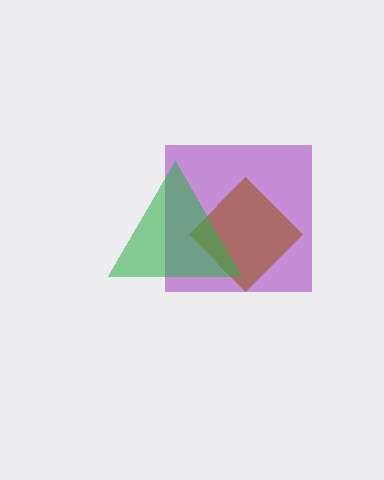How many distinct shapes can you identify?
There are 3 distinct shapes: a purple square, a brown diamond, a green triangle.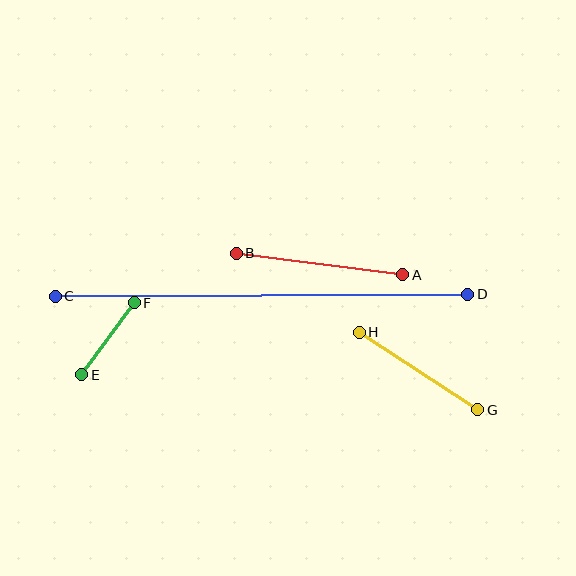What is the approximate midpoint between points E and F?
The midpoint is at approximately (108, 339) pixels.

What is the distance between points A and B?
The distance is approximately 168 pixels.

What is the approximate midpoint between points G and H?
The midpoint is at approximately (419, 371) pixels.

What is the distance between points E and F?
The distance is approximately 89 pixels.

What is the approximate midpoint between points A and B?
The midpoint is at approximately (320, 264) pixels.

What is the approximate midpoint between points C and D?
The midpoint is at approximately (262, 295) pixels.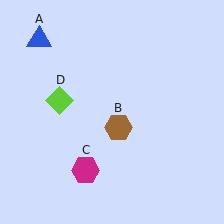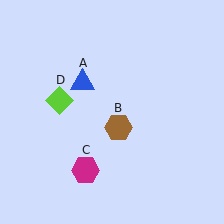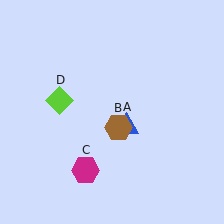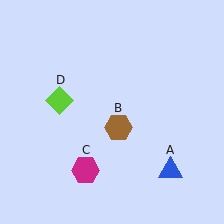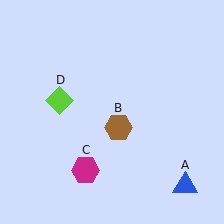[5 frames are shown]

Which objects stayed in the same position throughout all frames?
Brown hexagon (object B) and magenta hexagon (object C) and lime diamond (object D) remained stationary.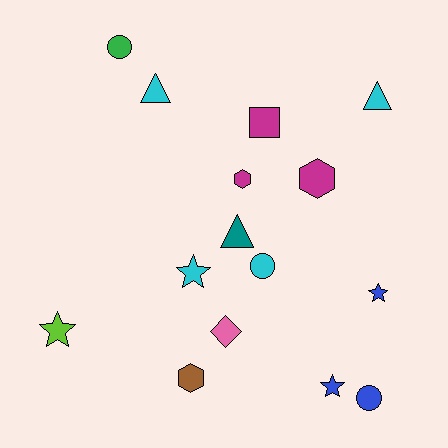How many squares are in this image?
There is 1 square.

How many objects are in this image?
There are 15 objects.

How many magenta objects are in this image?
There are 3 magenta objects.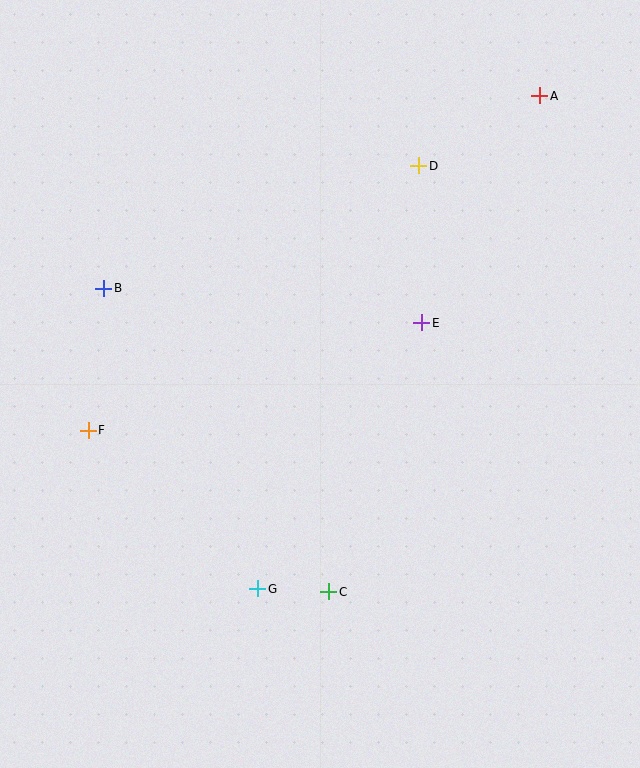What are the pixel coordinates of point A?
Point A is at (540, 96).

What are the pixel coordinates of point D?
Point D is at (419, 166).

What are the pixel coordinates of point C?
Point C is at (329, 592).